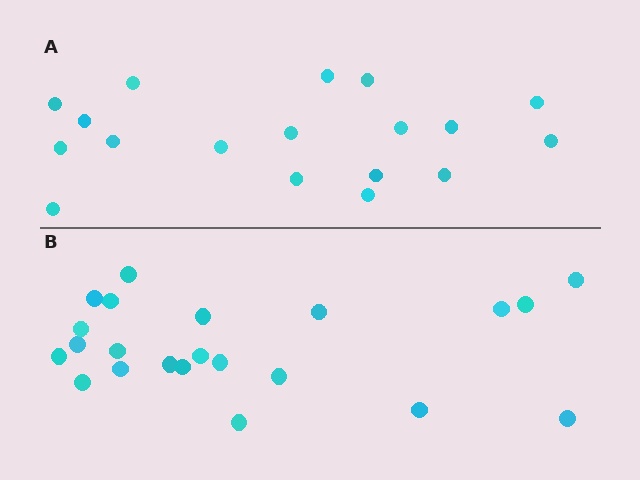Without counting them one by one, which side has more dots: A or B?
Region B (the bottom region) has more dots.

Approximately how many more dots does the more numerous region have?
Region B has about 4 more dots than region A.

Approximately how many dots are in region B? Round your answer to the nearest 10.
About 20 dots. (The exact count is 22, which rounds to 20.)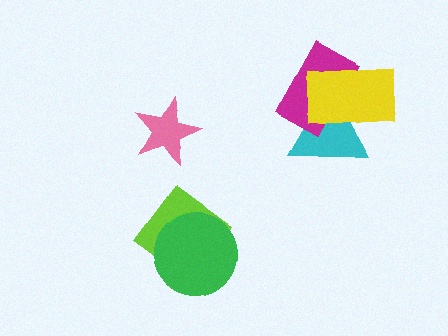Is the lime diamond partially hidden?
Yes, it is partially covered by another shape.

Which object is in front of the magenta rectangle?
The yellow rectangle is in front of the magenta rectangle.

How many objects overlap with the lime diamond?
1 object overlaps with the lime diamond.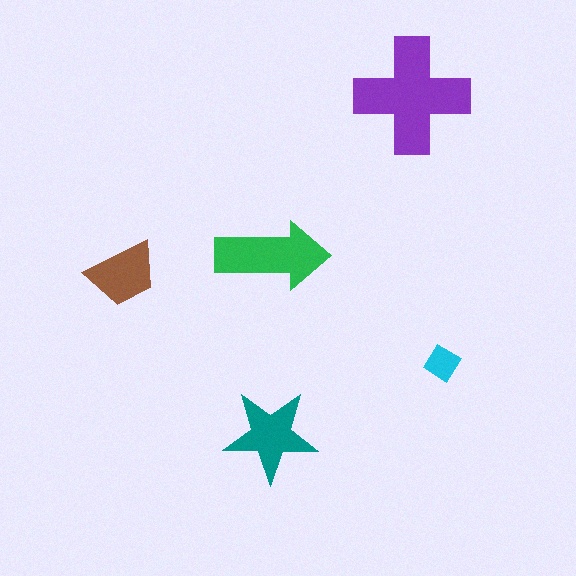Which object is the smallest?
The cyan diamond.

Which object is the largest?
The purple cross.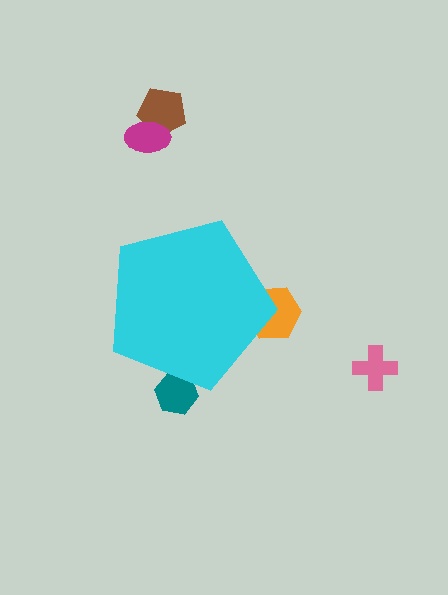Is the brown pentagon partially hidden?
No, the brown pentagon is fully visible.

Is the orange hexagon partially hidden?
Yes, the orange hexagon is partially hidden behind the cyan pentagon.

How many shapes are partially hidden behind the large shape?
2 shapes are partially hidden.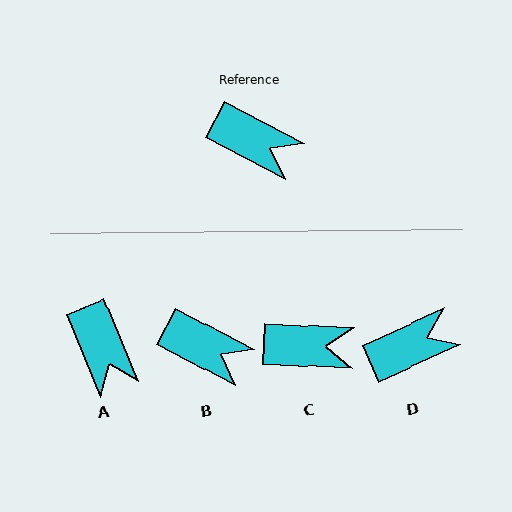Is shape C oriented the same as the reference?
No, it is off by about 24 degrees.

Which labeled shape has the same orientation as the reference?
B.